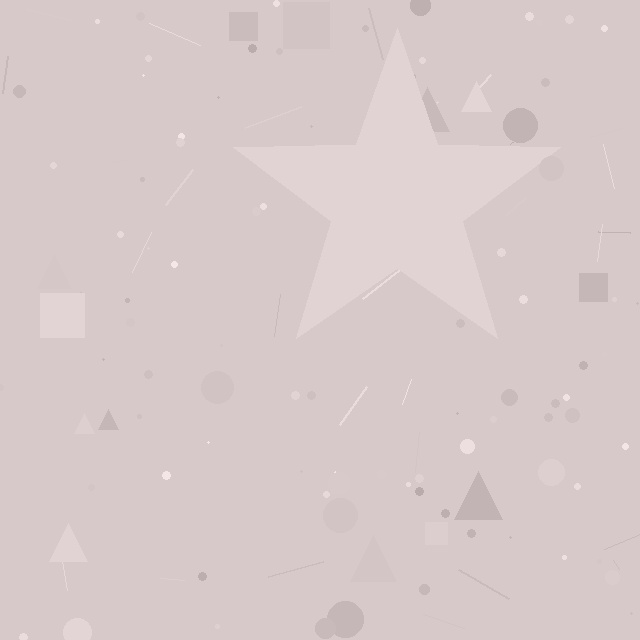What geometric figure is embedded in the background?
A star is embedded in the background.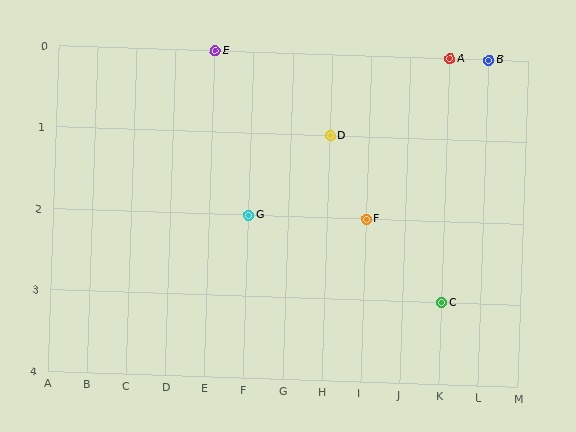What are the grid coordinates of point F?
Point F is at grid coordinates (I, 2).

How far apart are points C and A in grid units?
Points C and A are 3 rows apart.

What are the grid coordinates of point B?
Point B is at grid coordinates (L, 0).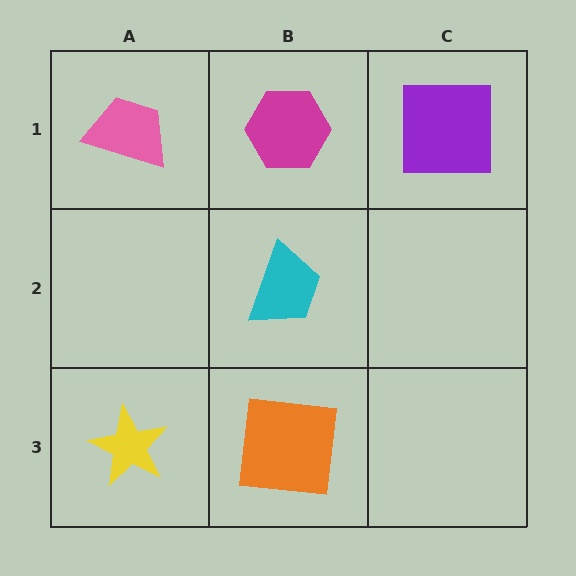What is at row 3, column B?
An orange square.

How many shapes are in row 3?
2 shapes.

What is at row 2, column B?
A cyan trapezoid.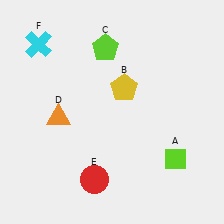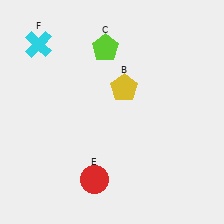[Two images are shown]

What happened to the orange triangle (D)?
The orange triangle (D) was removed in Image 2. It was in the bottom-left area of Image 1.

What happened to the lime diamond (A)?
The lime diamond (A) was removed in Image 2. It was in the bottom-right area of Image 1.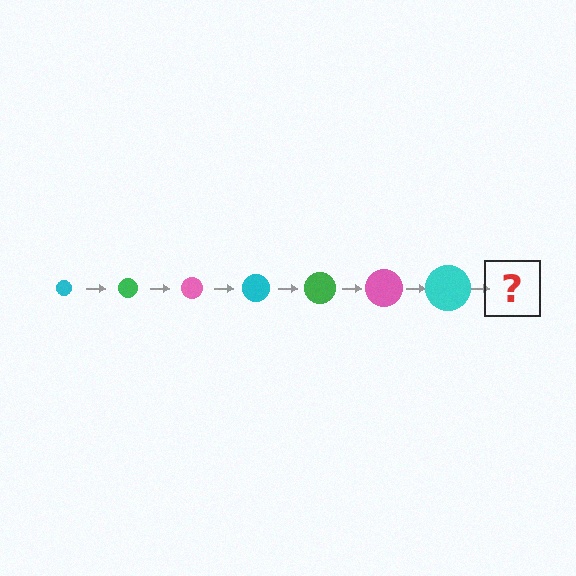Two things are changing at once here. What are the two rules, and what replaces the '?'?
The two rules are that the circle grows larger each step and the color cycles through cyan, green, and pink. The '?' should be a green circle, larger than the previous one.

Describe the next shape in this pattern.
It should be a green circle, larger than the previous one.